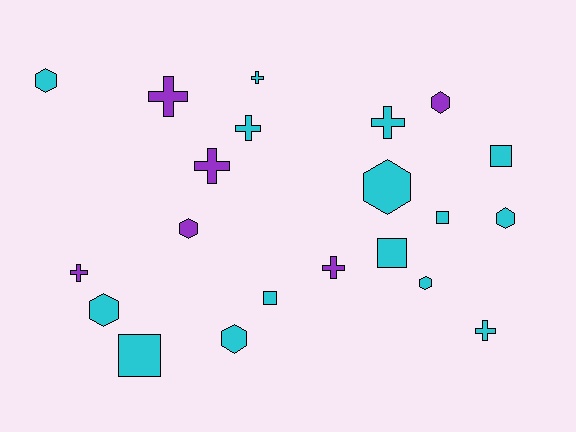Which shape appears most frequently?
Cross, with 8 objects.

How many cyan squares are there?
There are 5 cyan squares.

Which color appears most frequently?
Cyan, with 15 objects.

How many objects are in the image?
There are 21 objects.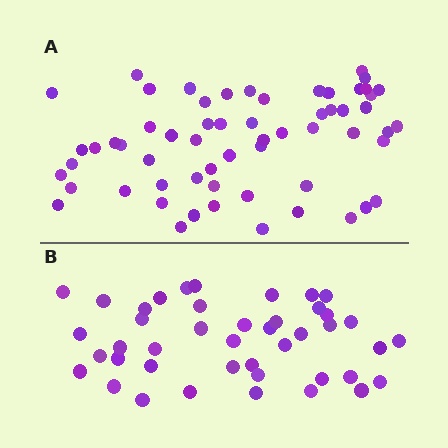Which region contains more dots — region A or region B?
Region A (the top region) has more dots.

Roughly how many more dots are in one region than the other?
Region A has approximately 15 more dots than region B.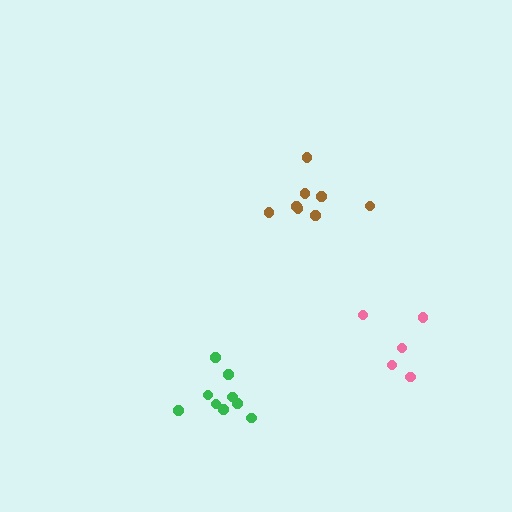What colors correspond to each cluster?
The clusters are colored: pink, green, brown.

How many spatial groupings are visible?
There are 3 spatial groupings.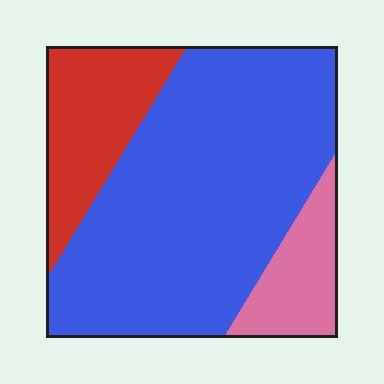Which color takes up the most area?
Blue, at roughly 70%.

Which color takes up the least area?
Pink, at roughly 15%.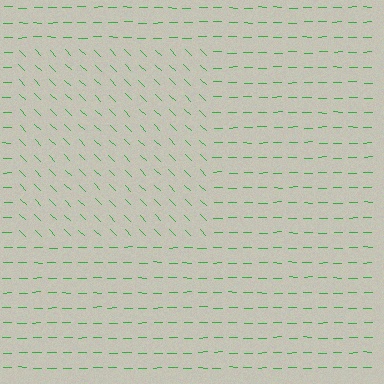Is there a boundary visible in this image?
Yes, there is a texture boundary formed by a change in line orientation.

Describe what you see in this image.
The image is filled with small green line segments. A rectangle region in the image has lines oriented differently from the surrounding lines, creating a visible texture boundary.